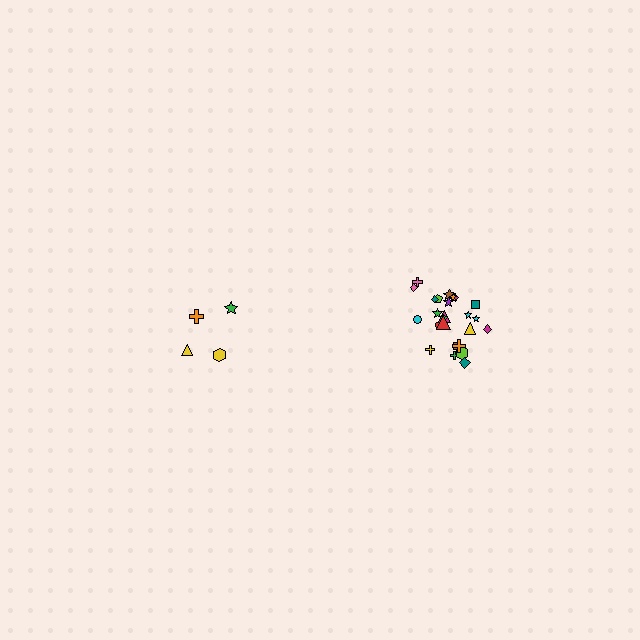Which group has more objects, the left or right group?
The right group.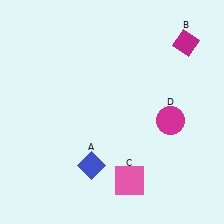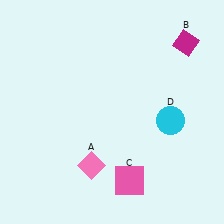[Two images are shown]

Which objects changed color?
A changed from blue to pink. D changed from magenta to cyan.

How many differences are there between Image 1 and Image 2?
There are 2 differences between the two images.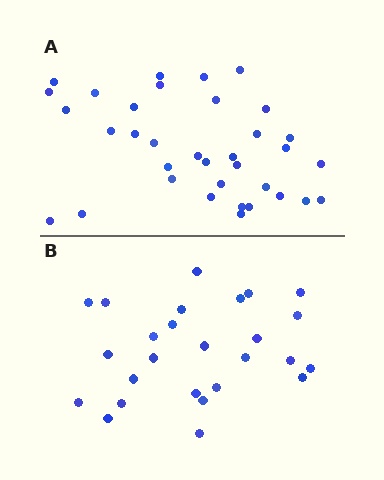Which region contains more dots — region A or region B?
Region A (the top region) has more dots.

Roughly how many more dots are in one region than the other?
Region A has roughly 8 or so more dots than region B.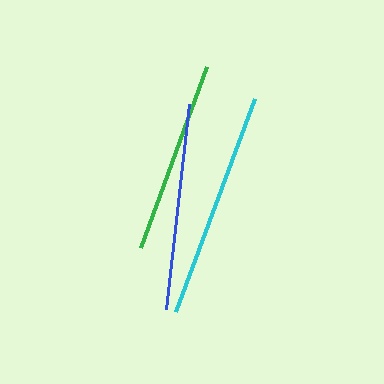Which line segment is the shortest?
The green line is the shortest at approximately 193 pixels.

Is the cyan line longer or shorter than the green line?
The cyan line is longer than the green line.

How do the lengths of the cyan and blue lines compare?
The cyan and blue lines are approximately the same length.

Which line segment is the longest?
The cyan line is the longest at approximately 227 pixels.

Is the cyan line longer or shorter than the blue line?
The cyan line is longer than the blue line.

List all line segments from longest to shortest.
From longest to shortest: cyan, blue, green.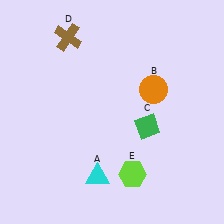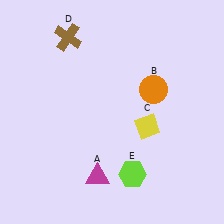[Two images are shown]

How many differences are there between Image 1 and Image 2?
There are 2 differences between the two images.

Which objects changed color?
A changed from cyan to magenta. C changed from green to yellow.